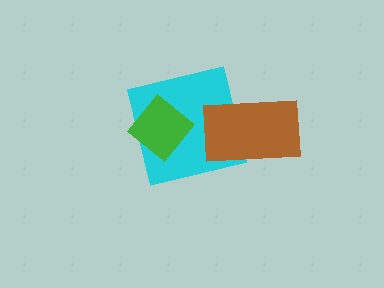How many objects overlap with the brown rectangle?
1 object overlaps with the brown rectangle.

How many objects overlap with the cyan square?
2 objects overlap with the cyan square.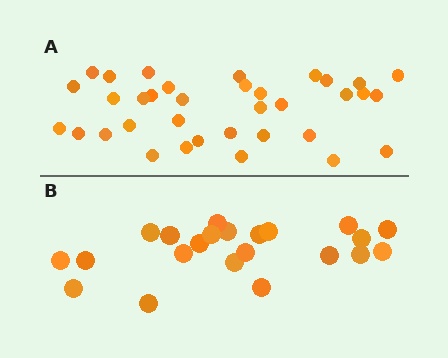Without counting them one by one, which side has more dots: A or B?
Region A (the top region) has more dots.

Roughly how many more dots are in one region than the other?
Region A has approximately 15 more dots than region B.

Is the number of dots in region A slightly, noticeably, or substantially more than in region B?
Region A has substantially more. The ratio is roughly 1.6 to 1.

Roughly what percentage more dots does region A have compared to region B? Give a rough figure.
About 60% more.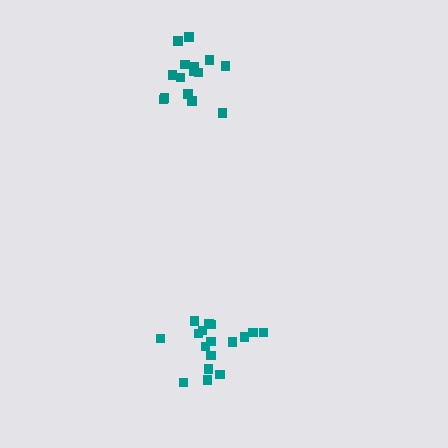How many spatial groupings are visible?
There are 2 spatial groupings.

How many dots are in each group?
Group 1: 17 dots, Group 2: 15 dots (32 total).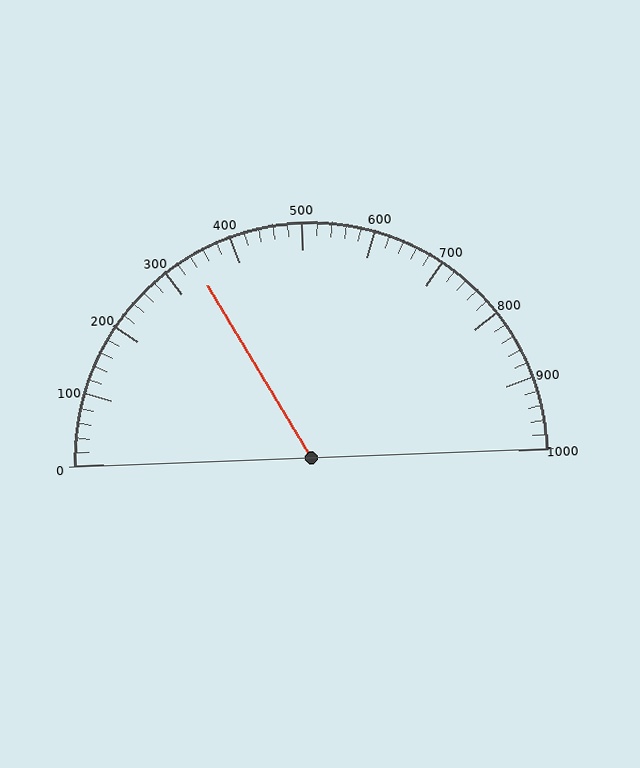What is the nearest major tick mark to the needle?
The nearest major tick mark is 300.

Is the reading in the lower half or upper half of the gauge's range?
The reading is in the lower half of the range (0 to 1000).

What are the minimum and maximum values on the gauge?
The gauge ranges from 0 to 1000.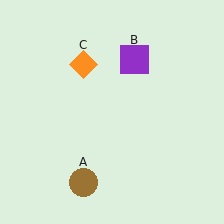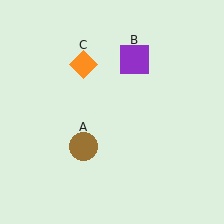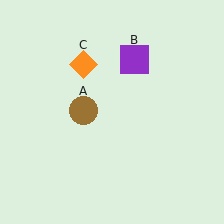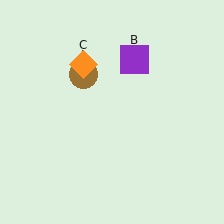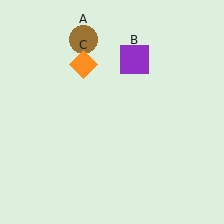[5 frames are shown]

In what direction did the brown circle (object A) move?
The brown circle (object A) moved up.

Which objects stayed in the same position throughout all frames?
Purple square (object B) and orange diamond (object C) remained stationary.